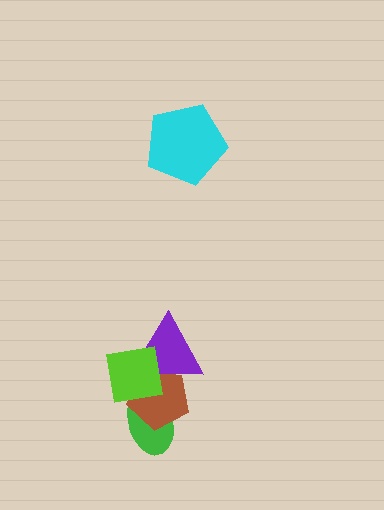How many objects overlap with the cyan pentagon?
0 objects overlap with the cyan pentagon.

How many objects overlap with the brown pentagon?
3 objects overlap with the brown pentagon.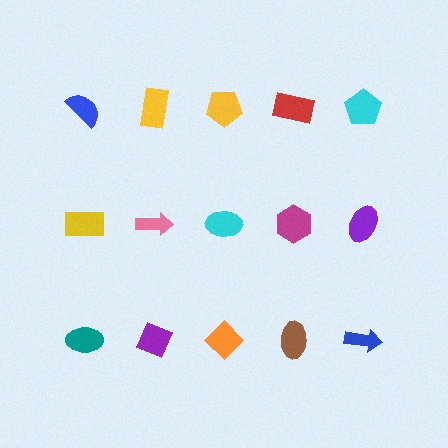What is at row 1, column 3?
A yellow pentagon.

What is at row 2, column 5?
A purple ellipse.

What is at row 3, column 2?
A purple diamond.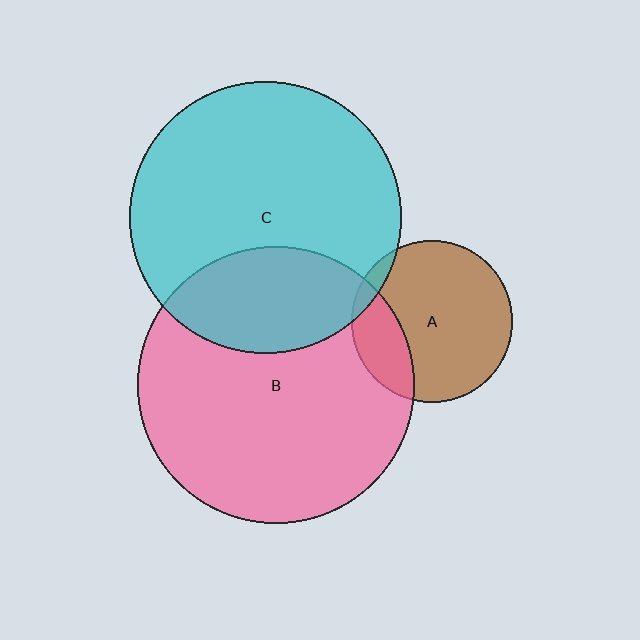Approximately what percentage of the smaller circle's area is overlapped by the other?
Approximately 30%.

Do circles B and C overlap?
Yes.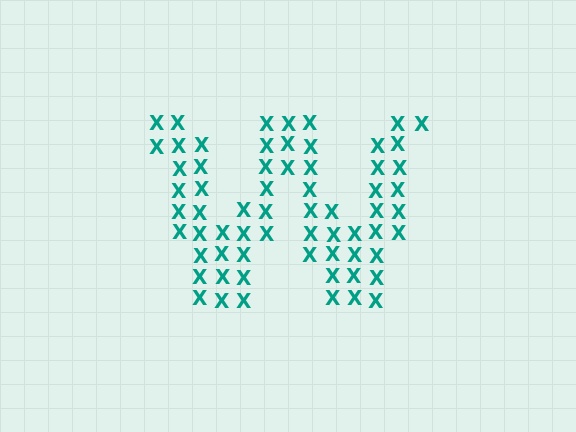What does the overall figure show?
The overall figure shows the letter W.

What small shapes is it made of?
It is made of small letter X's.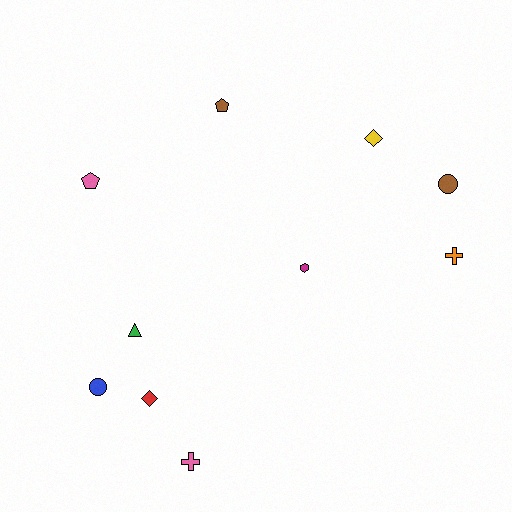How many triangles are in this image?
There is 1 triangle.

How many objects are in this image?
There are 10 objects.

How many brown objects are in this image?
There are 2 brown objects.